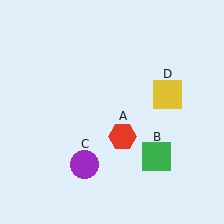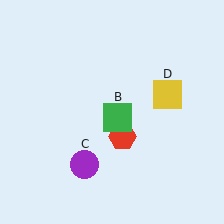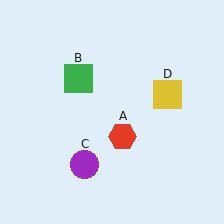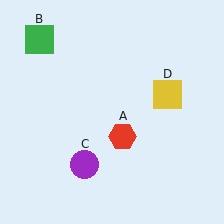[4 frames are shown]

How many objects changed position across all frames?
1 object changed position: green square (object B).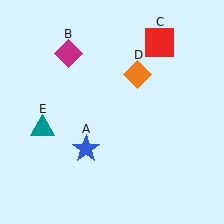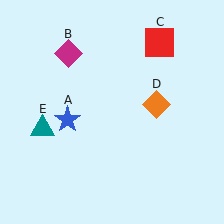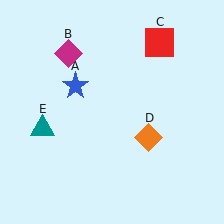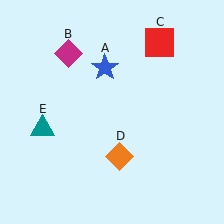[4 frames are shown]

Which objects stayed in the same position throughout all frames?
Magenta diamond (object B) and red square (object C) and teal triangle (object E) remained stationary.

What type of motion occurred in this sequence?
The blue star (object A), orange diamond (object D) rotated clockwise around the center of the scene.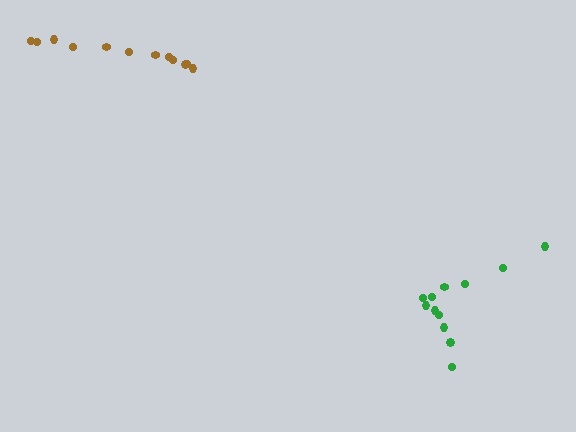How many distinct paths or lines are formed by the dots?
There are 2 distinct paths.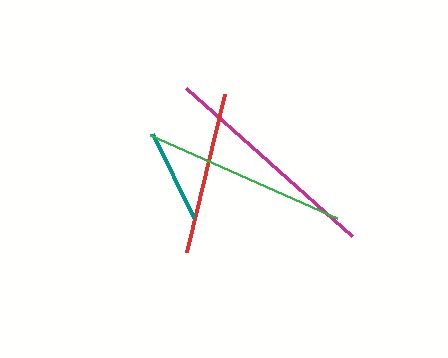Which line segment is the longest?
The magenta line is the longest at approximately 222 pixels.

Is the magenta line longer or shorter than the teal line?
The magenta line is longer than the teal line.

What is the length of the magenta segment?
The magenta segment is approximately 222 pixels long.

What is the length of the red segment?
The red segment is approximately 163 pixels long.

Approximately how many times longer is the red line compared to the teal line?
The red line is approximately 1.8 times the length of the teal line.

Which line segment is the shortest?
The teal line is the shortest at approximately 93 pixels.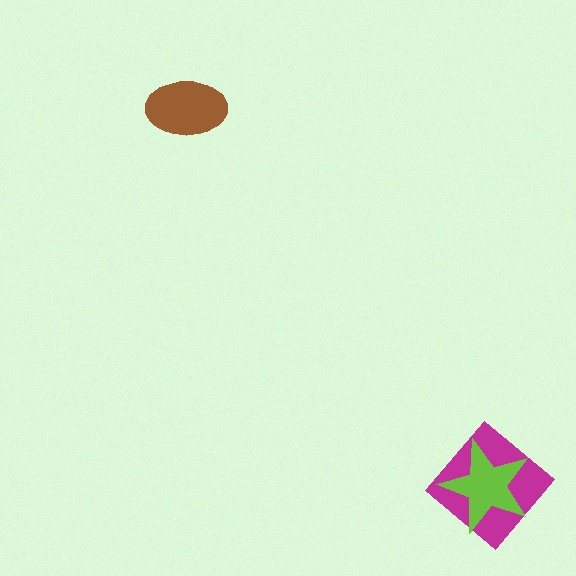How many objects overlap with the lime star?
1 object overlaps with the lime star.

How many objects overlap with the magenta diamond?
1 object overlaps with the magenta diamond.